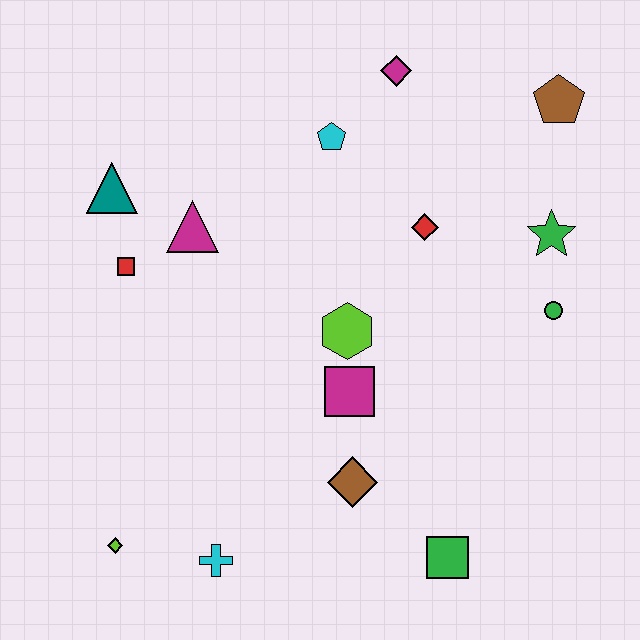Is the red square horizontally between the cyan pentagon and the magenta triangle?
No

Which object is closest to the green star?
The green circle is closest to the green star.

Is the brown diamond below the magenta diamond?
Yes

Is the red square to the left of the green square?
Yes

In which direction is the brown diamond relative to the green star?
The brown diamond is below the green star.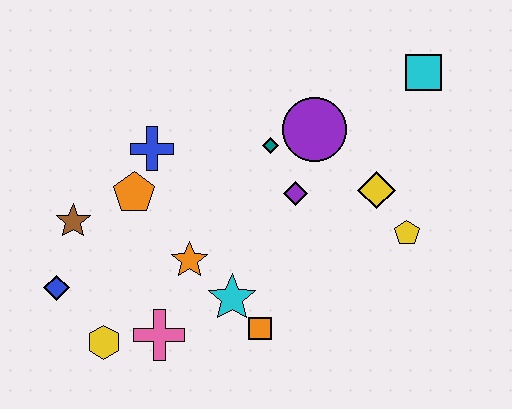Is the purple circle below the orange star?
No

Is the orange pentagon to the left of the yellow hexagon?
No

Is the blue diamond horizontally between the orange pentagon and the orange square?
No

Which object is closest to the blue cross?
The orange pentagon is closest to the blue cross.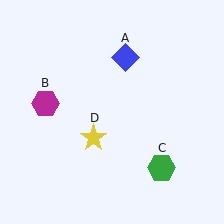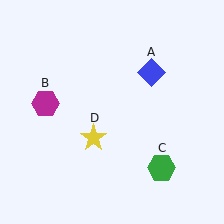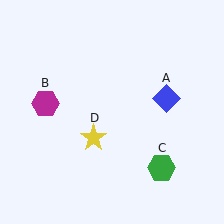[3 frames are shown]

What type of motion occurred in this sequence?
The blue diamond (object A) rotated clockwise around the center of the scene.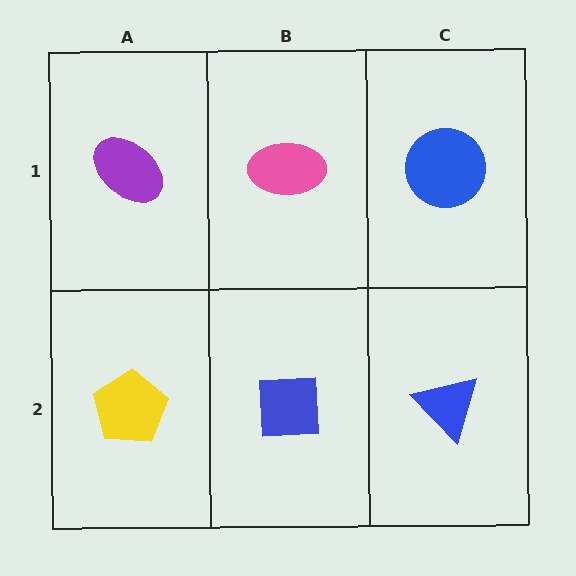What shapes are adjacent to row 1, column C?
A blue triangle (row 2, column C), a pink ellipse (row 1, column B).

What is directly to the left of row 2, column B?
A yellow pentagon.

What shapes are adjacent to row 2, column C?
A blue circle (row 1, column C), a blue square (row 2, column B).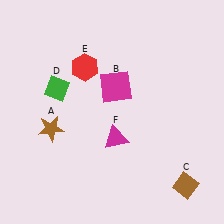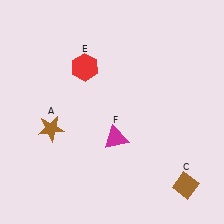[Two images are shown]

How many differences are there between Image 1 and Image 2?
There are 2 differences between the two images.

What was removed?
The green diamond (D), the magenta square (B) were removed in Image 2.